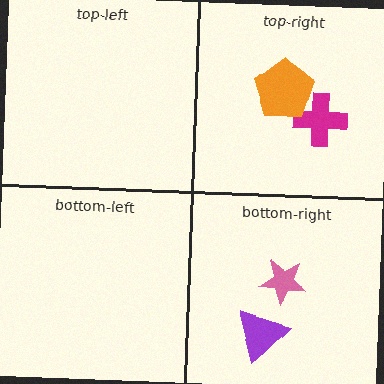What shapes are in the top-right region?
The magenta cross, the orange pentagon.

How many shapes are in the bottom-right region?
2.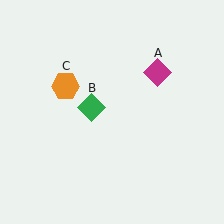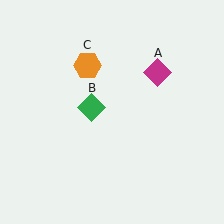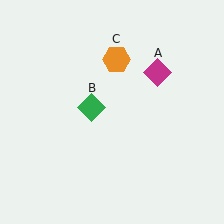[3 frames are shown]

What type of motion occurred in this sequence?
The orange hexagon (object C) rotated clockwise around the center of the scene.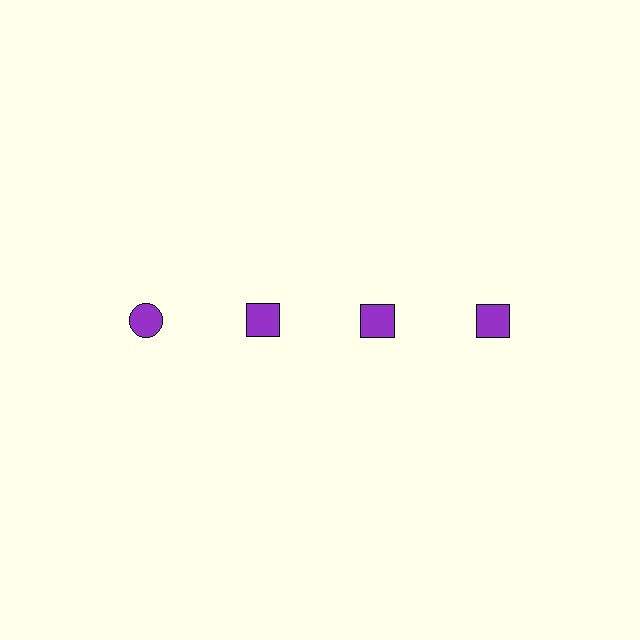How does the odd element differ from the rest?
It has a different shape: circle instead of square.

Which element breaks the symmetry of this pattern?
The purple circle in the top row, leftmost column breaks the symmetry. All other shapes are purple squares.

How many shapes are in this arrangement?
There are 4 shapes arranged in a grid pattern.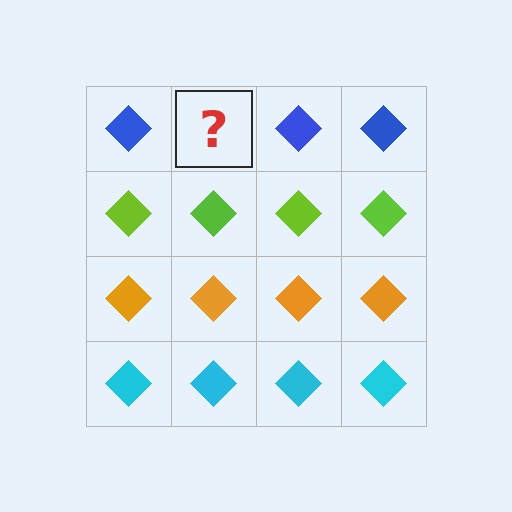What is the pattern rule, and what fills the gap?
The rule is that each row has a consistent color. The gap should be filled with a blue diamond.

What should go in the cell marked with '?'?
The missing cell should contain a blue diamond.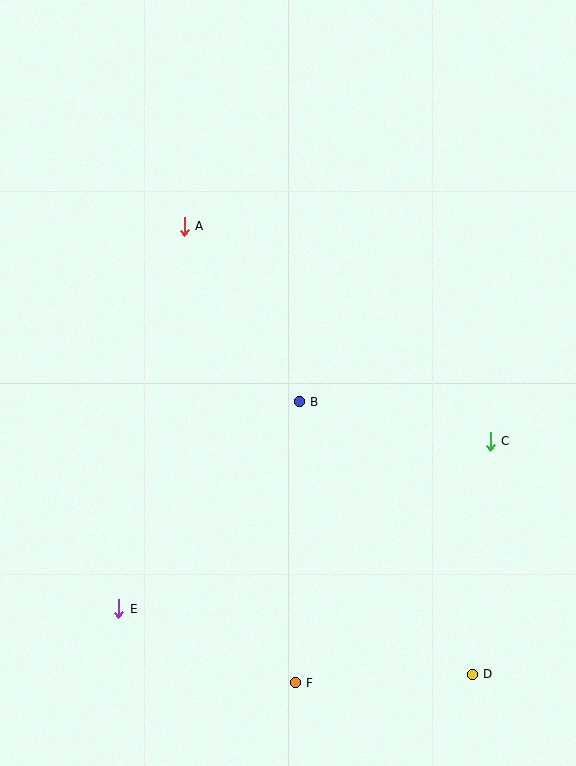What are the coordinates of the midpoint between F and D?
The midpoint between F and D is at (384, 679).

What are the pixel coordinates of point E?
Point E is at (119, 609).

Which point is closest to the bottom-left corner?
Point E is closest to the bottom-left corner.